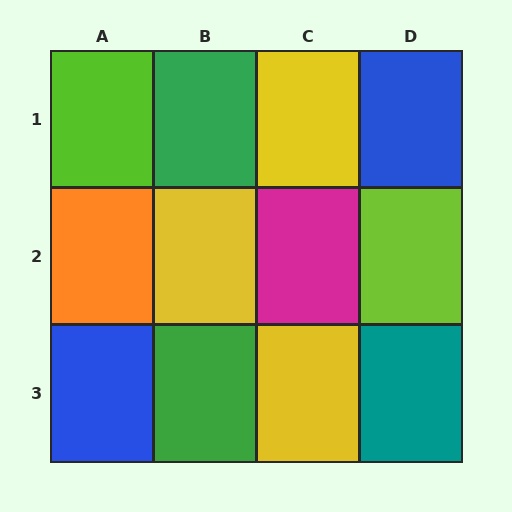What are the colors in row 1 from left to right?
Lime, green, yellow, blue.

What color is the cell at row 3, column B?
Green.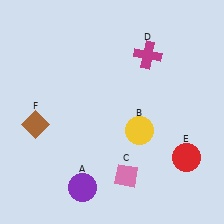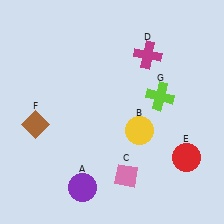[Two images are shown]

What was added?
A lime cross (G) was added in Image 2.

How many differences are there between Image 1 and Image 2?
There is 1 difference between the two images.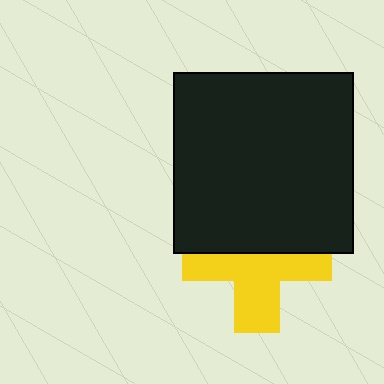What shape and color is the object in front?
The object in front is a black square.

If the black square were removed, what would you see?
You would see the complete yellow cross.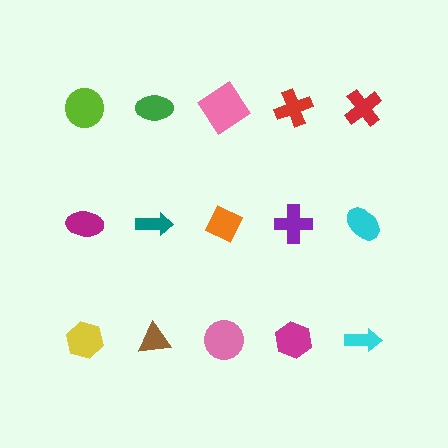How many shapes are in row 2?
5 shapes.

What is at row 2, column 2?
A teal arrow.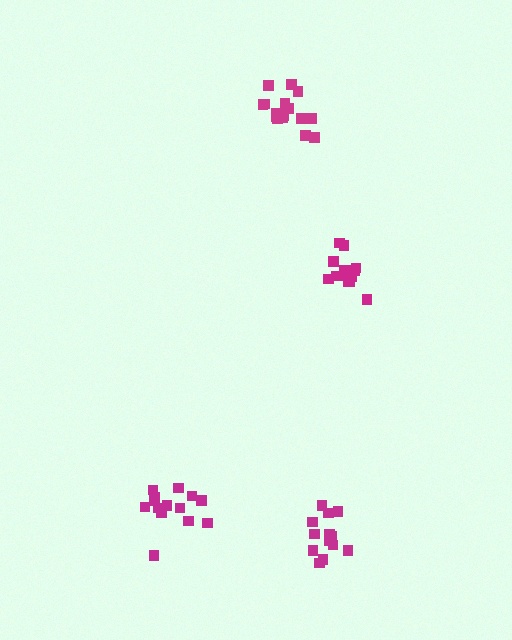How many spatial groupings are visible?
There are 4 spatial groupings.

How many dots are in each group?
Group 1: 14 dots, Group 2: 18 dots, Group 3: 14 dots, Group 4: 14 dots (60 total).